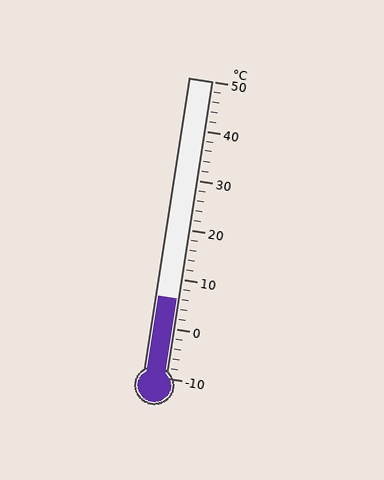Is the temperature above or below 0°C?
The temperature is above 0°C.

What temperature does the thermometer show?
The thermometer shows approximately 6°C.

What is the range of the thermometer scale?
The thermometer scale ranges from -10°C to 50°C.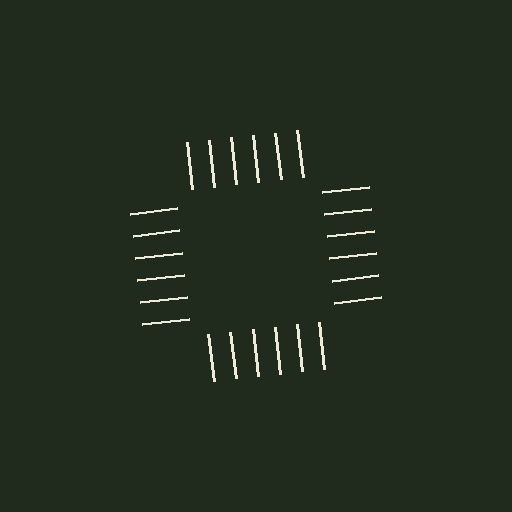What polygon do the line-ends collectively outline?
An illusory square — the line segments terminate on its edges but no continuous stroke is drawn.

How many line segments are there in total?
24 — 6 along each of the 4 edges.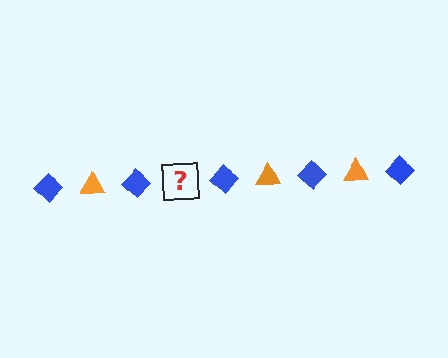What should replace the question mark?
The question mark should be replaced with an orange triangle.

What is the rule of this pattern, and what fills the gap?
The rule is that the pattern alternates between blue diamond and orange triangle. The gap should be filled with an orange triangle.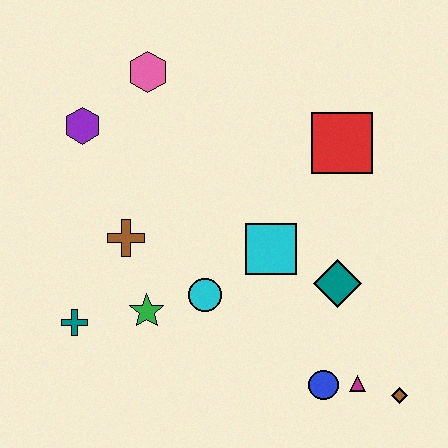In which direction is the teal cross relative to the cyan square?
The teal cross is to the left of the cyan square.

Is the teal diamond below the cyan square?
Yes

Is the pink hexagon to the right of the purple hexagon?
Yes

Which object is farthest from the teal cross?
The brown diamond is farthest from the teal cross.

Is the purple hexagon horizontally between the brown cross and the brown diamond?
No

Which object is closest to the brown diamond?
The magenta triangle is closest to the brown diamond.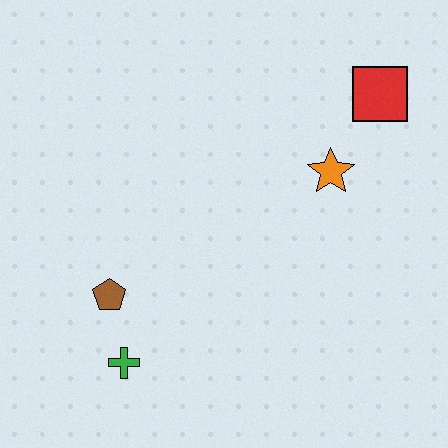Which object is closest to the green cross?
The brown pentagon is closest to the green cross.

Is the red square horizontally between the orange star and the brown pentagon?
No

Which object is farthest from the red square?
The green cross is farthest from the red square.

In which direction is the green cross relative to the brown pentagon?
The green cross is below the brown pentagon.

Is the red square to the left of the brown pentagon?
No